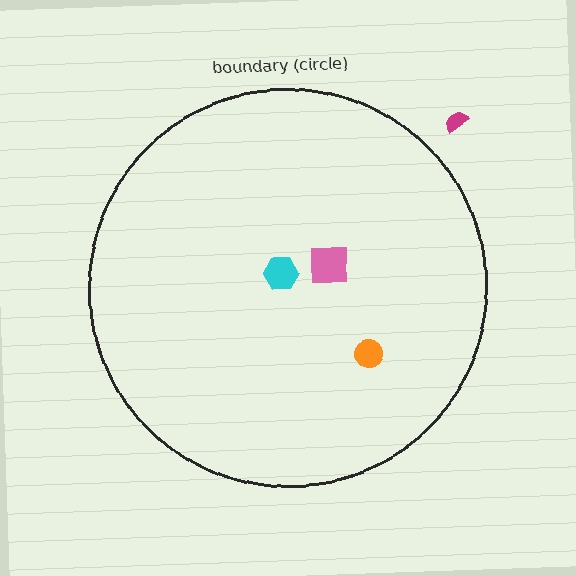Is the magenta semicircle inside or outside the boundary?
Outside.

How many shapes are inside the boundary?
3 inside, 1 outside.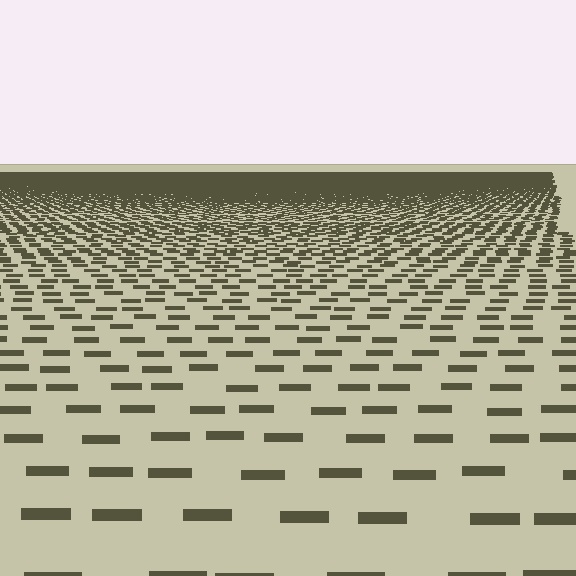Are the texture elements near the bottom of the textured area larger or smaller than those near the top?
Larger. Near the bottom, elements are closer to the viewer and appear at a bigger on-screen size.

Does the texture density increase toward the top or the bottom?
Density increases toward the top.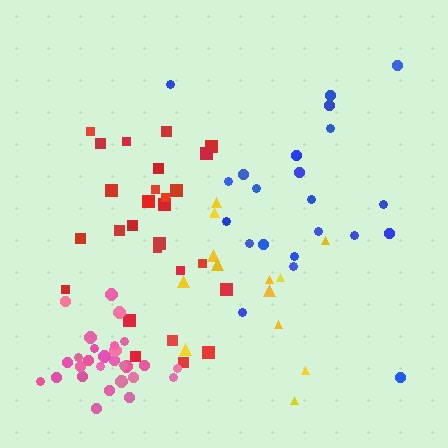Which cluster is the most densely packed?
Pink.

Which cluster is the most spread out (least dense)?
Yellow.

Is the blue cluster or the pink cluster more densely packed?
Pink.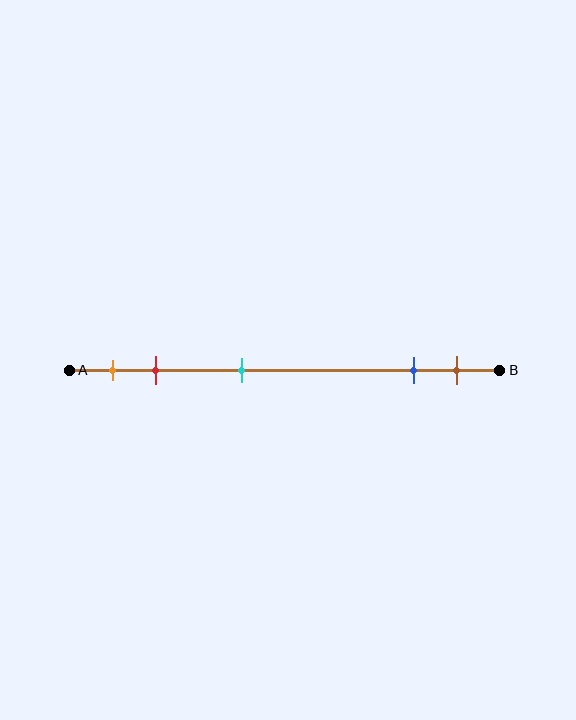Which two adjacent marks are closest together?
The blue and brown marks are the closest adjacent pair.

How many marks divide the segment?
There are 5 marks dividing the segment.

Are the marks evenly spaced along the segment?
No, the marks are not evenly spaced.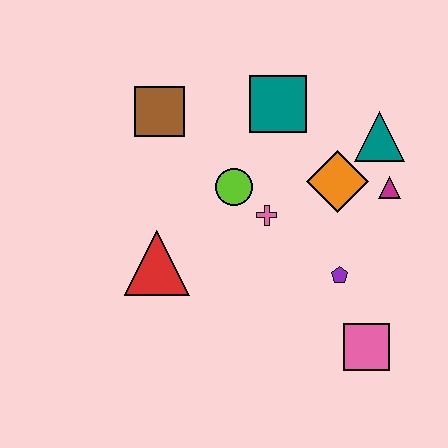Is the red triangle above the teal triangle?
No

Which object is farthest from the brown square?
The pink square is farthest from the brown square.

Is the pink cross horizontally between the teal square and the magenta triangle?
No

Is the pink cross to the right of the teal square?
No